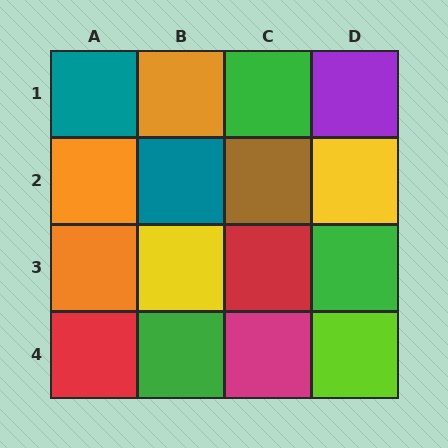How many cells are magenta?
1 cell is magenta.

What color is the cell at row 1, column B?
Orange.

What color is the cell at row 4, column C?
Magenta.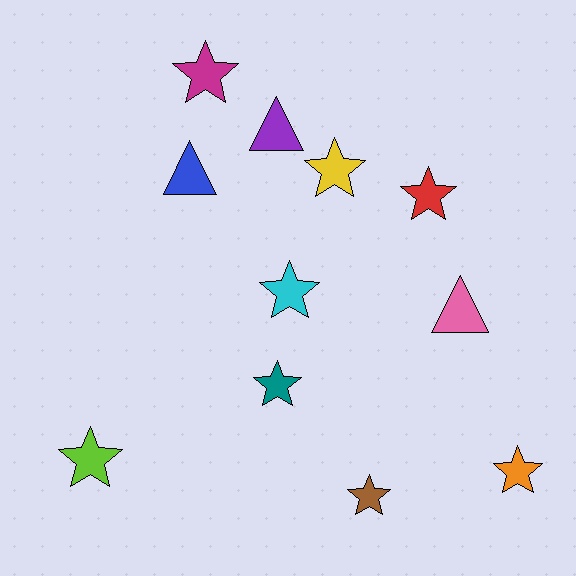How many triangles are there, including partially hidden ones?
There are 3 triangles.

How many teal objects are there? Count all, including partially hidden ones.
There is 1 teal object.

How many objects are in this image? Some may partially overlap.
There are 11 objects.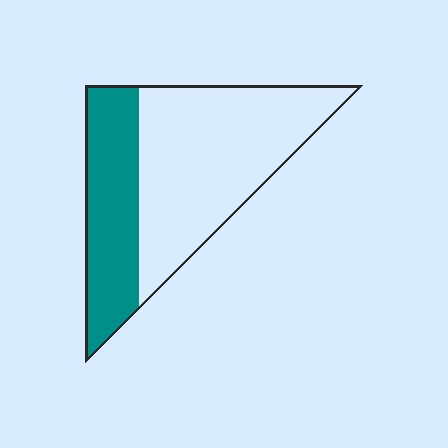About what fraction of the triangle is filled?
About one third (1/3).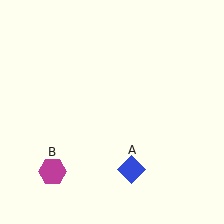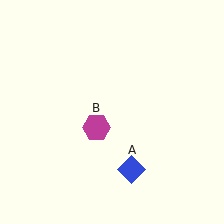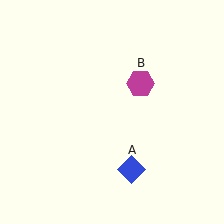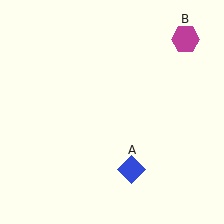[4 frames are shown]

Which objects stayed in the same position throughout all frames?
Blue diamond (object A) remained stationary.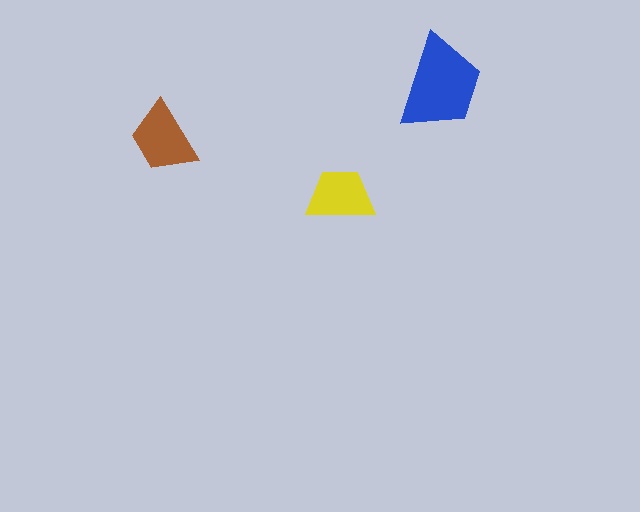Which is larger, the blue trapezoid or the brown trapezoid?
The blue one.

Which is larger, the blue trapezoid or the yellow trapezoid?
The blue one.